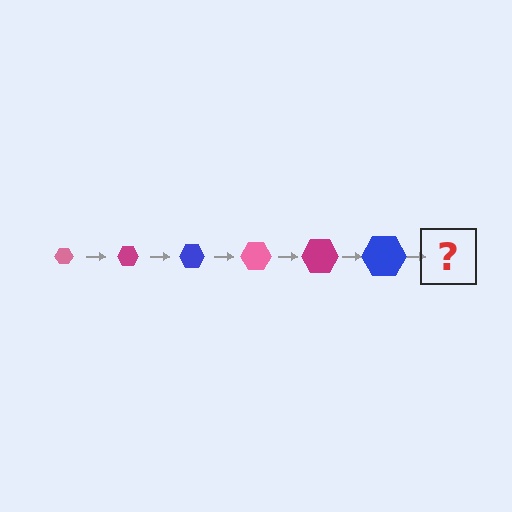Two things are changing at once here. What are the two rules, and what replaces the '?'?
The two rules are that the hexagon grows larger each step and the color cycles through pink, magenta, and blue. The '?' should be a pink hexagon, larger than the previous one.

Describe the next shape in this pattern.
It should be a pink hexagon, larger than the previous one.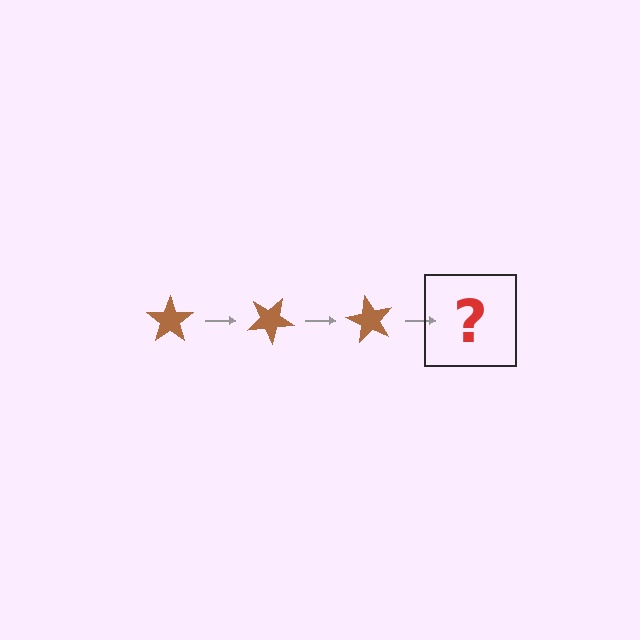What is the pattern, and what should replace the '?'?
The pattern is that the star rotates 30 degrees each step. The '?' should be a brown star rotated 90 degrees.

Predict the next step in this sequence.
The next step is a brown star rotated 90 degrees.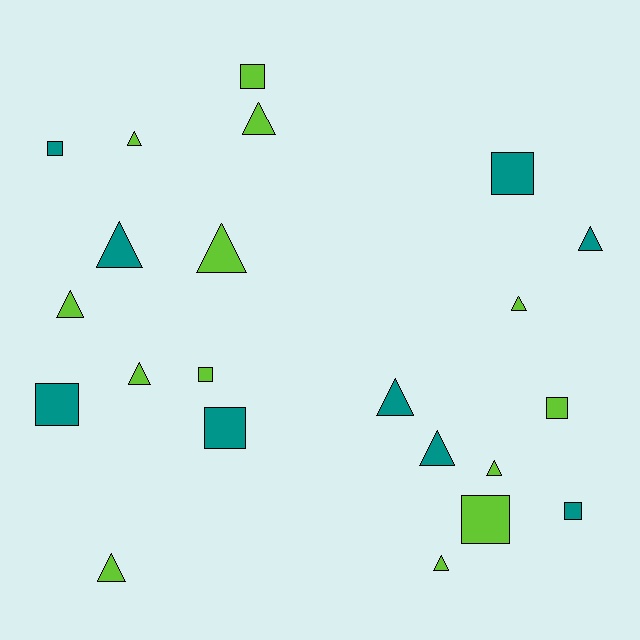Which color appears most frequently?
Lime, with 13 objects.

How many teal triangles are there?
There are 4 teal triangles.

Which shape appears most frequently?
Triangle, with 13 objects.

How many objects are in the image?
There are 22 objects.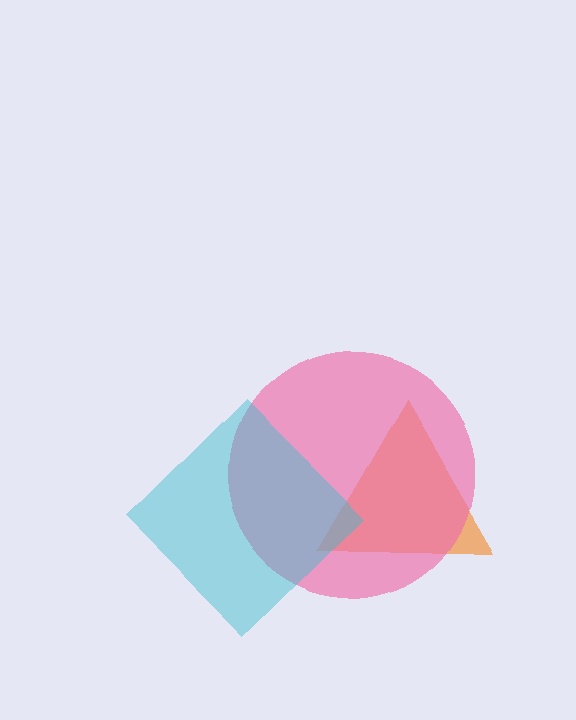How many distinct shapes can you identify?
There are 3 distinct shapes: an orange triangle, a pink circle, a cyan diamond.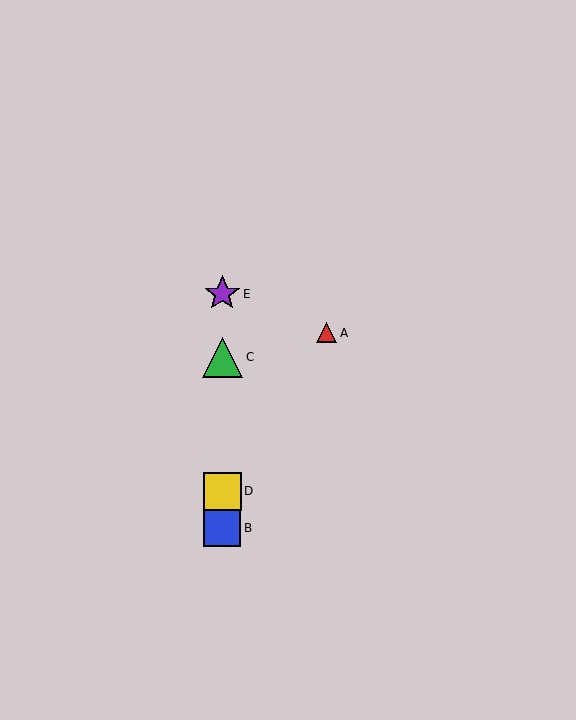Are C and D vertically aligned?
Yes, both are at x≈222.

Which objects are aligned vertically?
Objects B, C, D, E are aligned vertically.